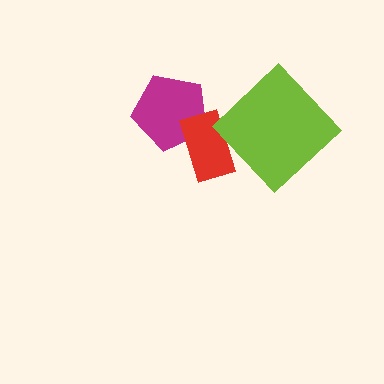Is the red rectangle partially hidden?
No, no other shape covers it.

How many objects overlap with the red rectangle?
1 object overlaps with the red rectangle.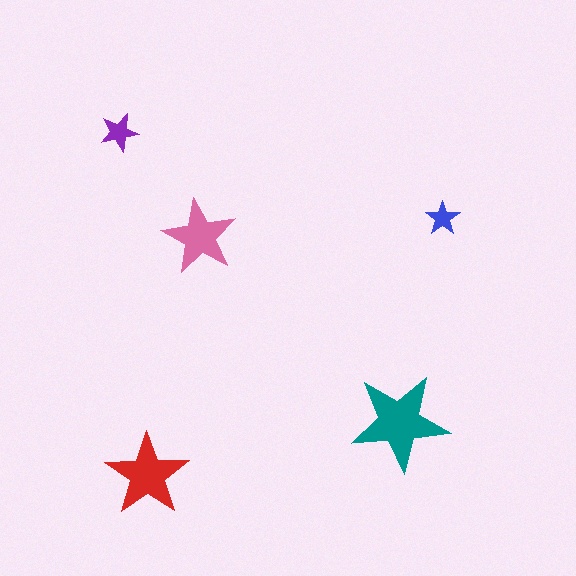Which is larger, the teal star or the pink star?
The teal one.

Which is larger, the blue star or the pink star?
The pink one.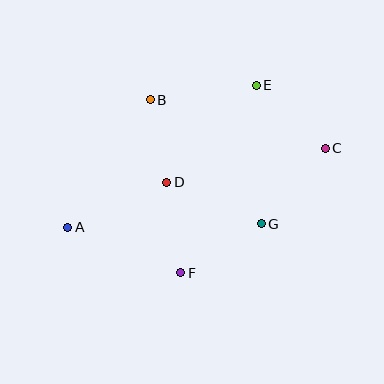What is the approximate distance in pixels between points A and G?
The distance between A and G is approximately 194 pixels.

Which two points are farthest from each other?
Points A and C are farthest from each other.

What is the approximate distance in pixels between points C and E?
The distance between C and E is approximately 94 pixels.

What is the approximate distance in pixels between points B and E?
The distance between B and E is approximately 107 pixels.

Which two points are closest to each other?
Points B and D are closest to each other.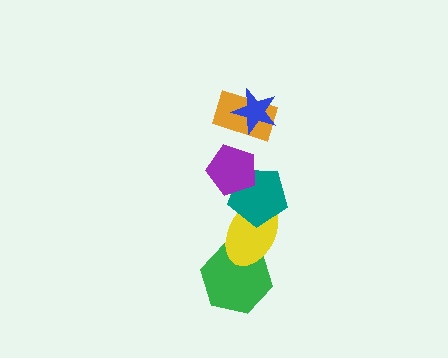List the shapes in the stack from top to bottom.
From top to bottom: the blue star, the orange rectangle, the purple pentagon, the teal pentagon, the yellow ellipse, the green hexagon.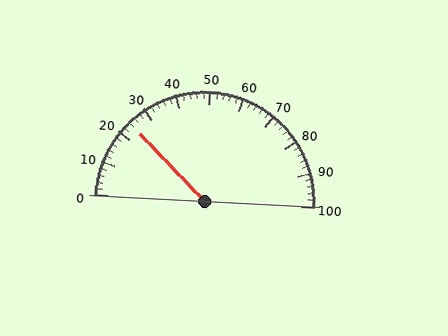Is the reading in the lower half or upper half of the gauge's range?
The reading is in the lower half of the range (0 to 100).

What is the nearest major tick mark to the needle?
The nearest major tick mark is 20.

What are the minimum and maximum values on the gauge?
The gauge ranges from 0 to 100.